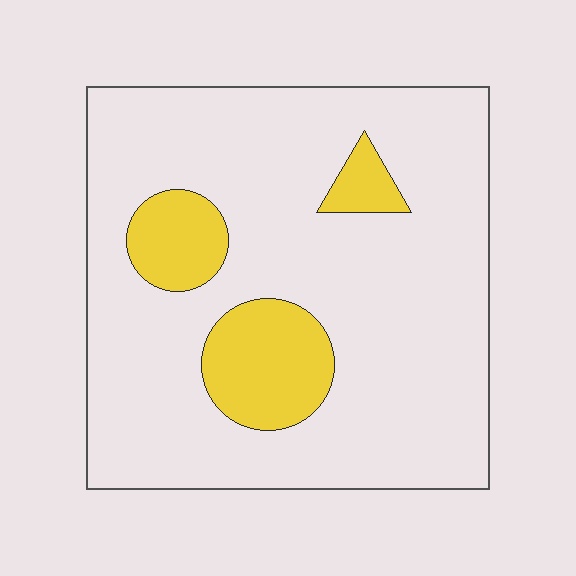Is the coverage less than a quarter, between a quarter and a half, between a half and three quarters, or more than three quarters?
Less than a quarter.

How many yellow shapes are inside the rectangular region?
3.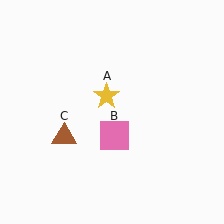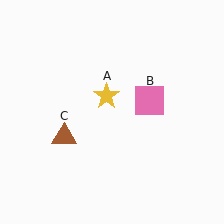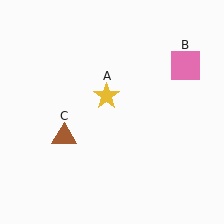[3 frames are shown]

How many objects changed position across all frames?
1 object changed position: pink square (object B).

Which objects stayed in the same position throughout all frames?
Yellow star (object A) and brown triangle (object C) remained stationary.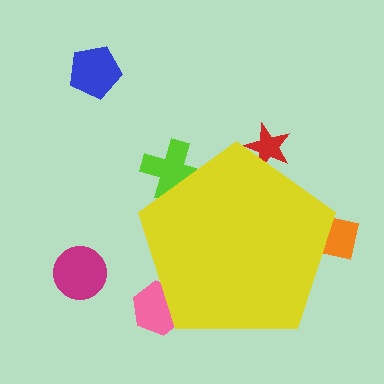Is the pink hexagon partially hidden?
Yes, the pink hexagon is partially hidden behind the yellow pentagon.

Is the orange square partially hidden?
Yes, the orange square is partially hidden behind the yellow pentagon.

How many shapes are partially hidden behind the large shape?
4 shapes are partially hidden.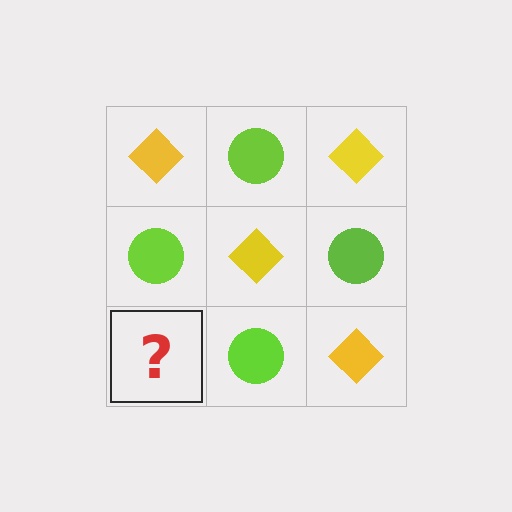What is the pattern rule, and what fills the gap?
The rule is that it alternates yellow diamond and lime circle in a checkerboard pattern. The gap should be filled with a yellow diamond.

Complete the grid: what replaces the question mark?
The question mark should be replaced with a yellow diamond.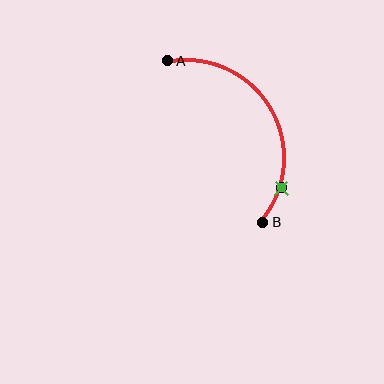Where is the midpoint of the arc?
The arc midpoint is the point on the curve farthest from the straight line joining A and B. It sits to the right of that line.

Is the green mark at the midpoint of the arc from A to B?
No. The green mark lies on the arc but is closer to endpoint B. The arc midpoint would be at the point on the curve equidistant along the arc from both A and B.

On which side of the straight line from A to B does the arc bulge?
The arc bulges to the right of the straight line connecting A and B.